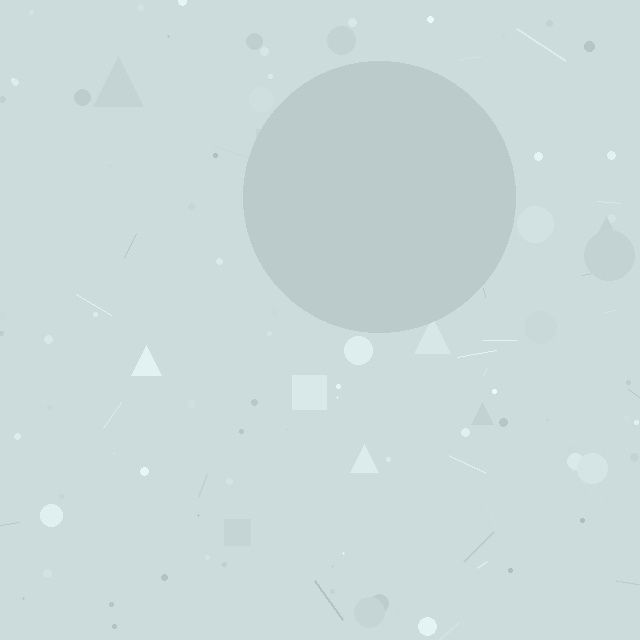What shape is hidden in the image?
A circle is hidden in the image.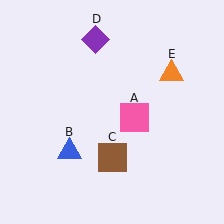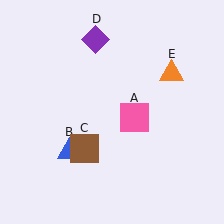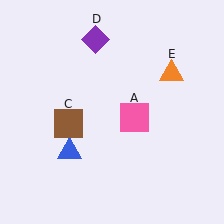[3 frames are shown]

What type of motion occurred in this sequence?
The brown square (object C) rotated clockwise around the center of the scene.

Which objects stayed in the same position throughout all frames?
Pink square (object A) and blue triangle (object B) and purple diamond (object D) and orange triangle (object E) remained stationary.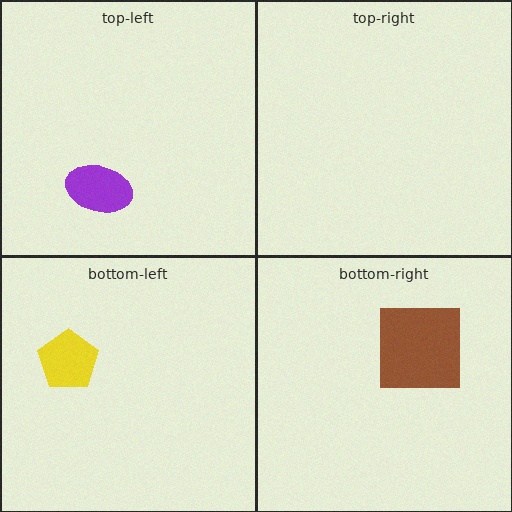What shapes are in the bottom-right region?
The brown square.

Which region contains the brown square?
The bottom-right region.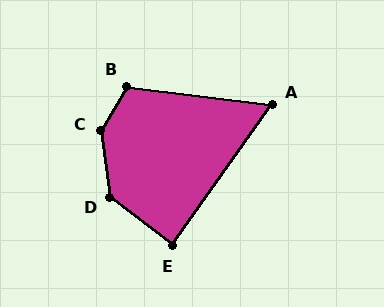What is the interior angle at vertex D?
Approximately 134 degrees (obtuse).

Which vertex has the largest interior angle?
C, at approximately 143 degrees.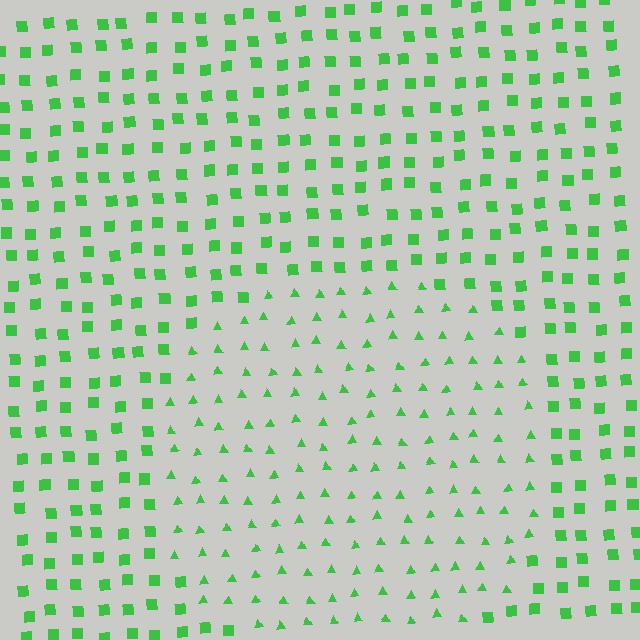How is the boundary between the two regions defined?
The boundary is defined by a change in element shape: triangles inside vs. squares outside. All elements share the same color and spacing.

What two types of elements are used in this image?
The image uses triangles inside the circle region and squares outside it.